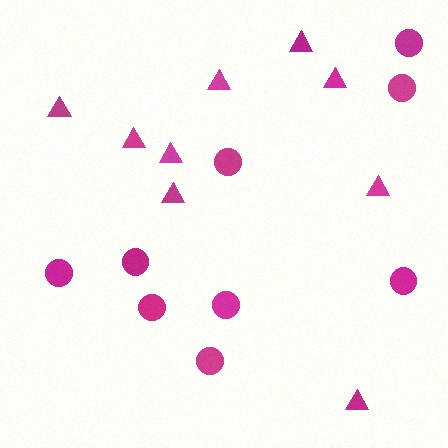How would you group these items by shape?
There are 2 groups: one group of triangles (9) and one group of circles (9).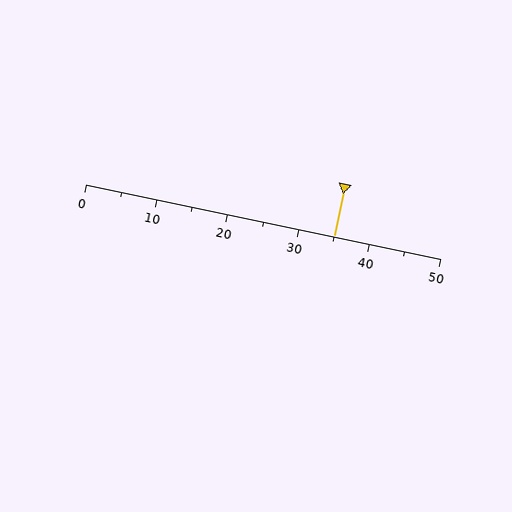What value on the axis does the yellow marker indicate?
The marker indicates approximately 35.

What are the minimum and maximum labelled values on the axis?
The axis runs from 0 to 50.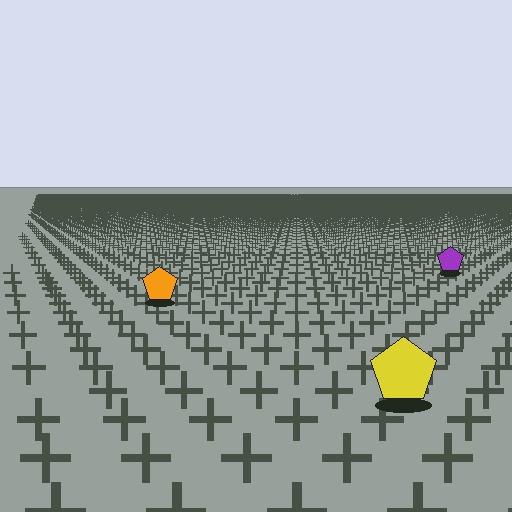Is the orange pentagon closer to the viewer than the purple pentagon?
Yes. The orange pentagon is closer — you can tell from the texture gradient: the ground texture is coarser near it.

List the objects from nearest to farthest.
From nearest to farthest: the yellow pentagon, the orange pentagon, the purple pentagon.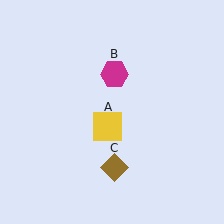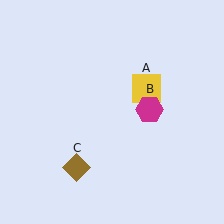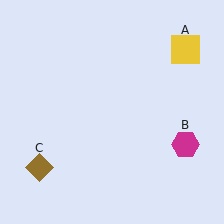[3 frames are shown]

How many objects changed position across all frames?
3 objects changed position: yellow square (object A), magenta hexagon (object B), brown diamond (object C).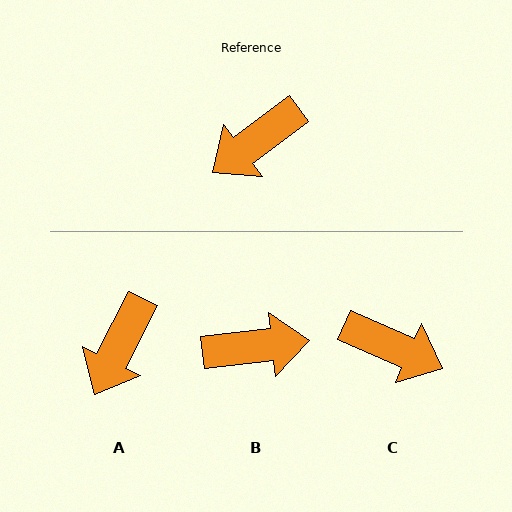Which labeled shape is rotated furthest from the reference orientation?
B, about 150 degrees away.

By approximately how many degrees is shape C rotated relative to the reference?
Approximately 120 degrees counter-clockwise.